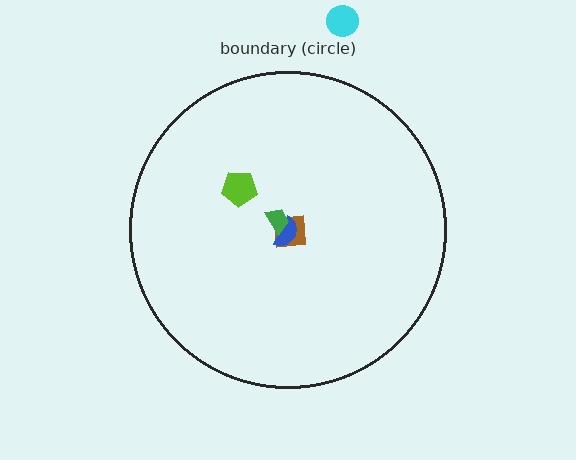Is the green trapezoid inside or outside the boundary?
Inside.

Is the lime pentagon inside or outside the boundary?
Inside.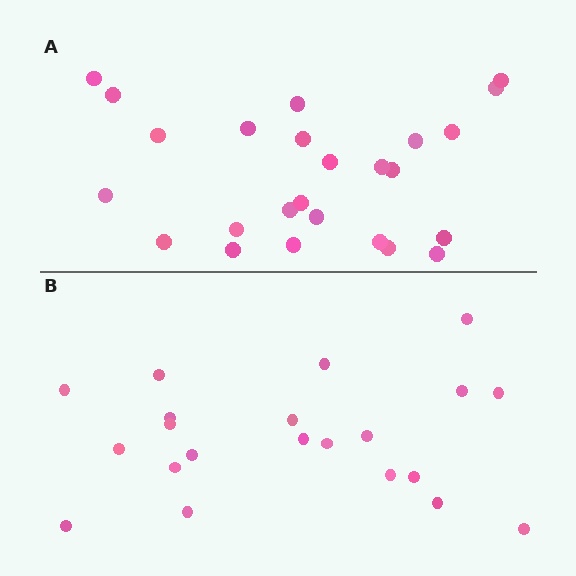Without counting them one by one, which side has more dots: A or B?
Region A (the top region) has more dots.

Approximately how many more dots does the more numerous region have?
Region A has about 4 more dots than region B.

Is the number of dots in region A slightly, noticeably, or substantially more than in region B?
Region A has only slightly more — the two regions are fairly close. The ratio is roughly 1.2 to 1.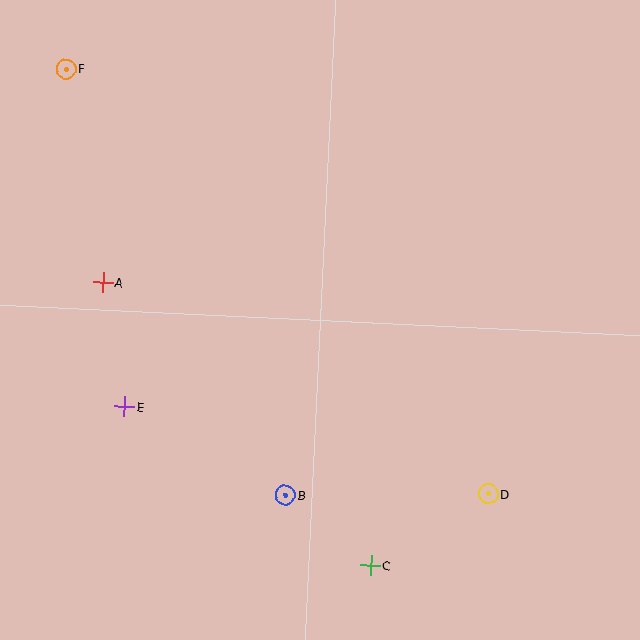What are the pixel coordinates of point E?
Point E is at (124, 407).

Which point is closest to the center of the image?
Point B at (286, 495) is closest to the center.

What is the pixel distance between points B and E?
The distance between B and E is 184 pixels.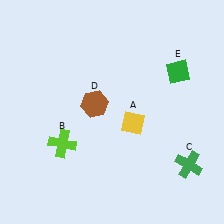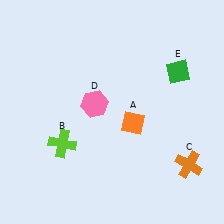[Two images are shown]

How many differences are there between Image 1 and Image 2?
There are 3 differences between the two images.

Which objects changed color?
A changed from yellow to orange. C changed from green to orange. D changed from brown to pink.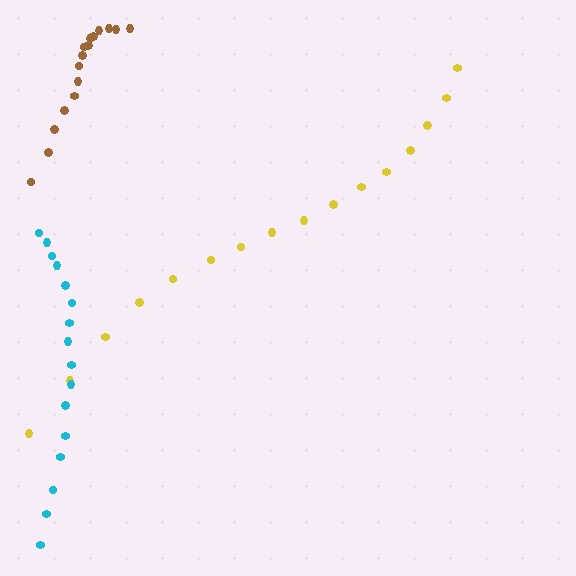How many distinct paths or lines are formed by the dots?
There are 3 distinct paths.